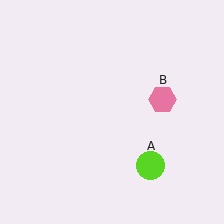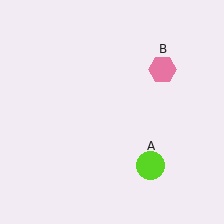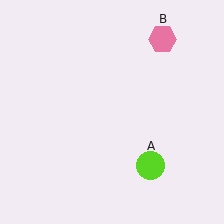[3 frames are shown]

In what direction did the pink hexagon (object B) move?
The pink hexagon (object B) moved up.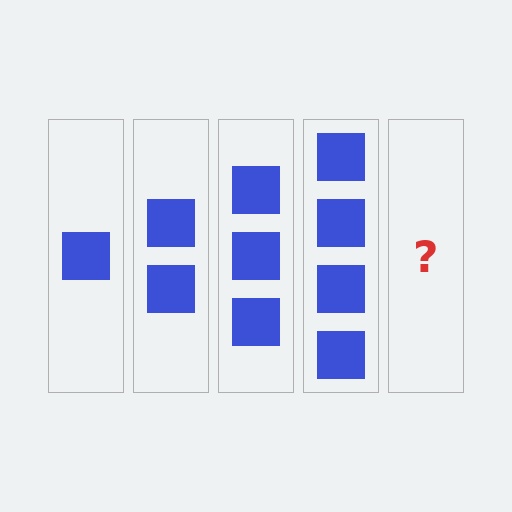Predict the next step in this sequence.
The next step is 5 squares.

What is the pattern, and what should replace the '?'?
The pattern is that each step adds one more square. The '?' should be 5 squares.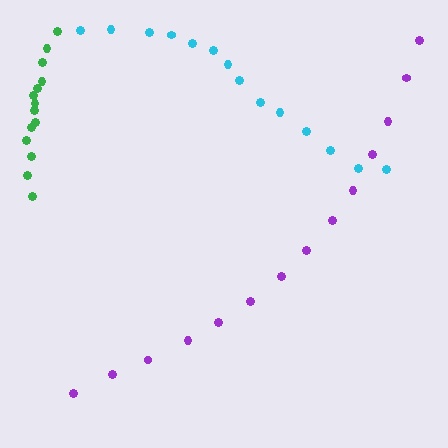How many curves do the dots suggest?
There are 3 distinct paths.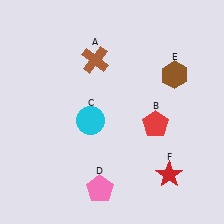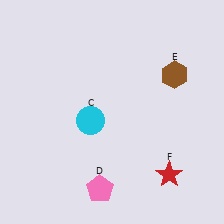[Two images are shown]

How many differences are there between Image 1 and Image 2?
There are 2 differences between the two images.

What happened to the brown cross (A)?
The brown cross (A) was removed in Image 2. It was in the top-left area of Image 1.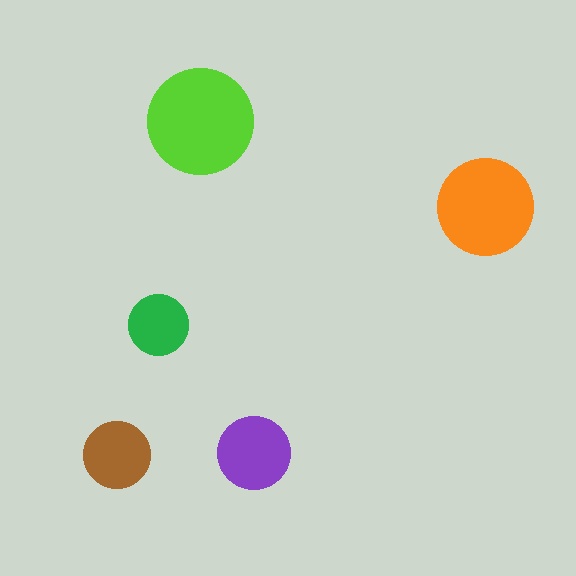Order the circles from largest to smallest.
the lime one, the orange one, the purple one, the brown one, the green one.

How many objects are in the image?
There are 5 objects in the image.